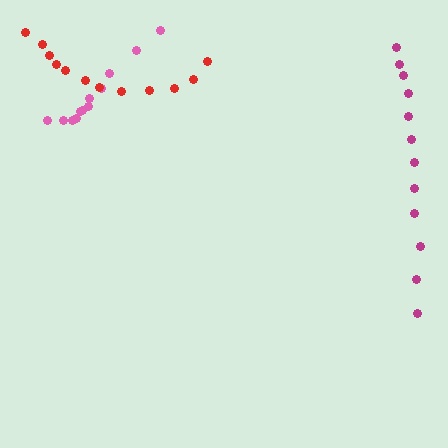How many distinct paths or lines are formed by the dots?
There are 3 distinct paths.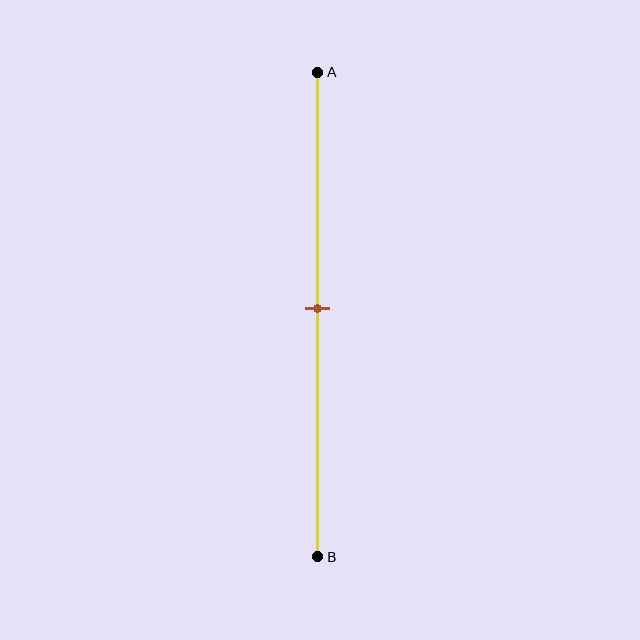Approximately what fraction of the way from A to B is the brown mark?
The brown mark is approximately 50% of the way from A to B.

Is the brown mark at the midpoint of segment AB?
Yes, the mark is approximately at the midpoint.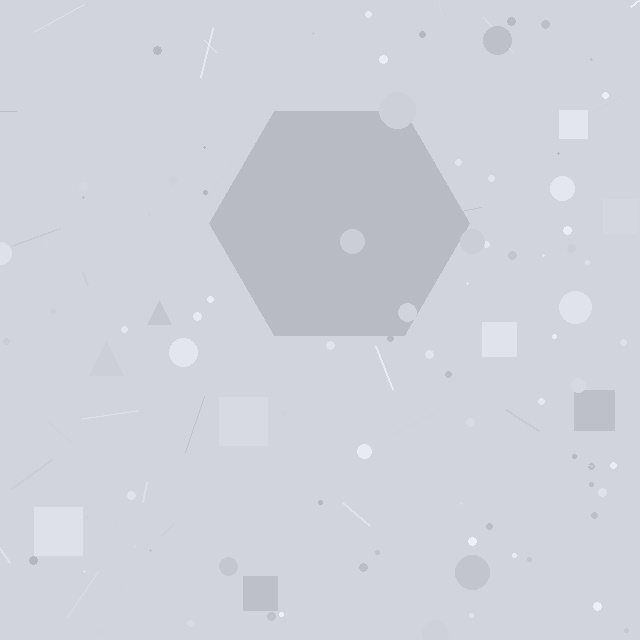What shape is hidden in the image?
A hexagon is hidden in the image.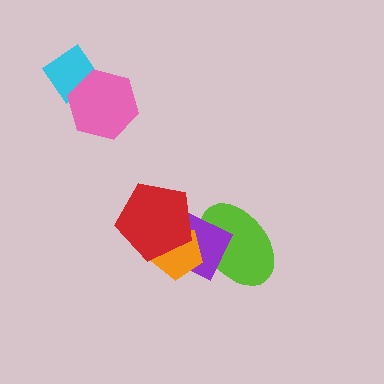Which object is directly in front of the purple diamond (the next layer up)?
The orange pentagon is directly in front of the purple diamond.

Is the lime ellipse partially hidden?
Yes, it is partially covered by another shape.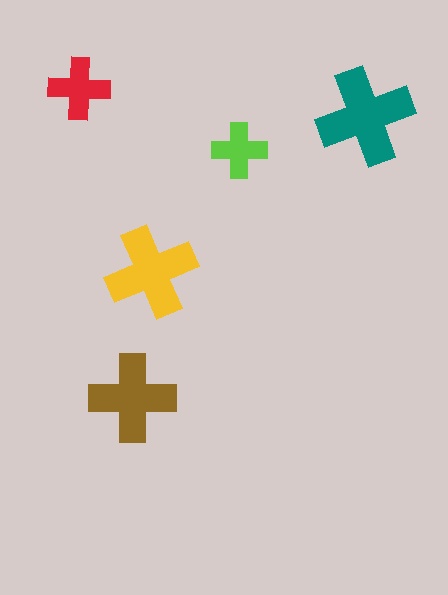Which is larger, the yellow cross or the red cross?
The yellow one.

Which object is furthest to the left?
The red cross is leftmost.